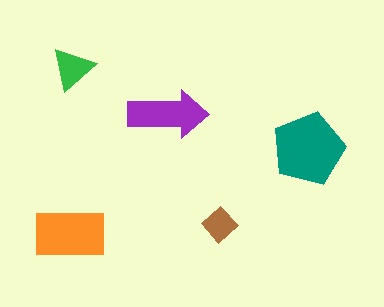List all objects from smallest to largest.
The brown diamond, the green triangle, the purple arrow, the orange rectangle, the teal pentagon.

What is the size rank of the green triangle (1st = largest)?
4th.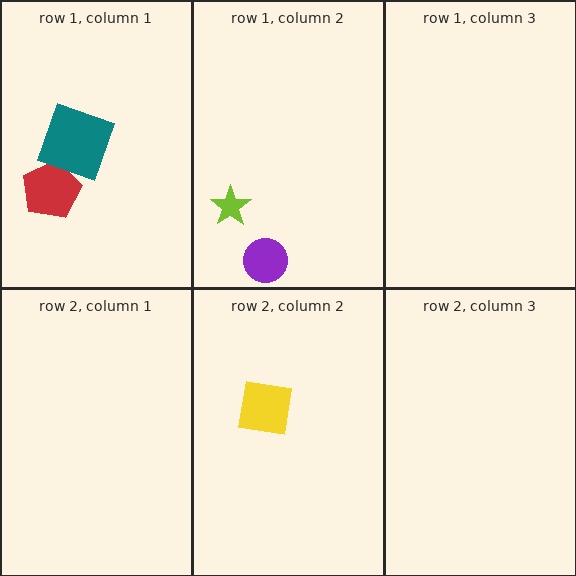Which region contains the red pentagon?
The row 1, column 1 region.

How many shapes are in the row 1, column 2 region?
2.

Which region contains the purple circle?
The row 1, column 2 region.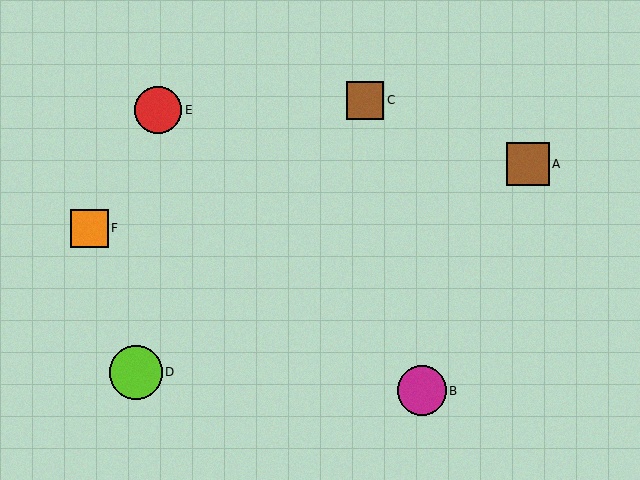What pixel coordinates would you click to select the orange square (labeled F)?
Click at (89, 228) to select the orange square F.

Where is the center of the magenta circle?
The center of the magenta circle is at (422, 391).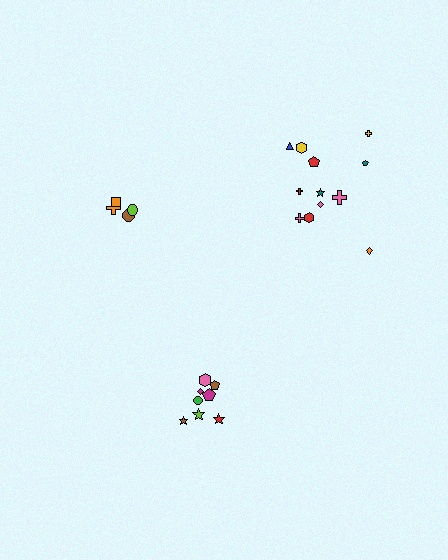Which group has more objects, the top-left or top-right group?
The top-right group.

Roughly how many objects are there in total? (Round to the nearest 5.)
Roughly 25 objects in total.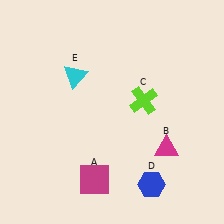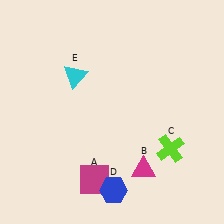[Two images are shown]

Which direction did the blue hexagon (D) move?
The blue hexagon (D) moved left.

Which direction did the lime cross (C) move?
The lime cross (C) moved down.